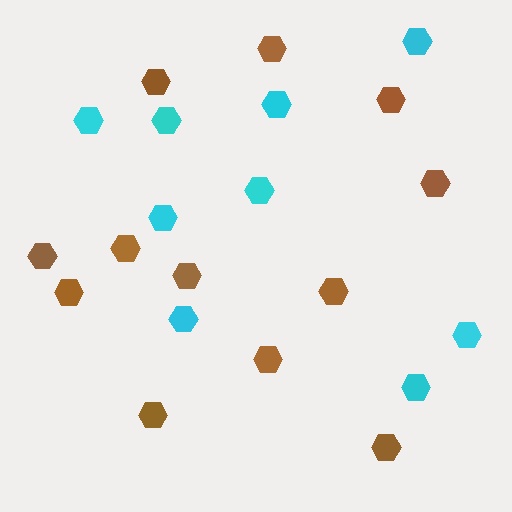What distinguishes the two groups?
There are 2 groups: one group of brown hexagons (12) and one group of cyan hexagons (9).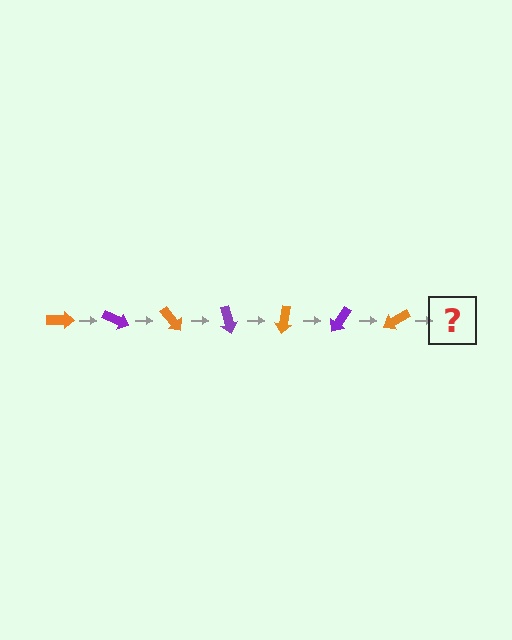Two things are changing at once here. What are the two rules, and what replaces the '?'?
The two rules are that it rotates 25 degrees each step and the color cycles through orange and purple. The '?' should be a purple arrow, rotated 175 degrees from the start.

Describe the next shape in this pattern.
It should be a purple arrow, rotated 175 degrees from the start.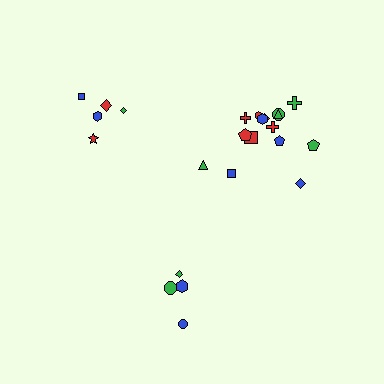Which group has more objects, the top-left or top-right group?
The top-right group.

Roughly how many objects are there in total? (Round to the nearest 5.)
Roughly 25 objects in total.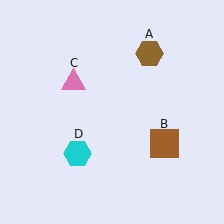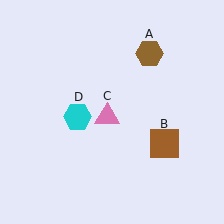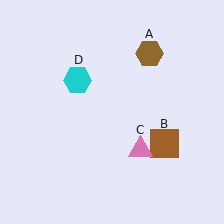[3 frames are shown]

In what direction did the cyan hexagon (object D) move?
The cyan hexagon (object D) moved up.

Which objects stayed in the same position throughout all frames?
Brown hexagon (object A) and brown square (object B) remained stationary.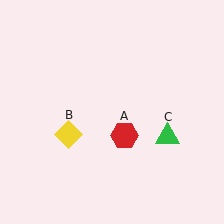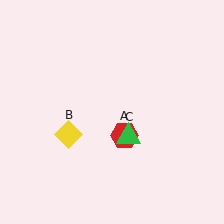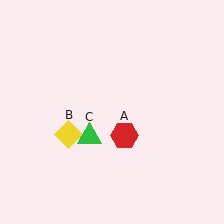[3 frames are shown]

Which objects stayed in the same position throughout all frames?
Red hexagon (object A) and yellow diamond (object B) remained stationary.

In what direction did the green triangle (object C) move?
The green triangle (object C) moved left.